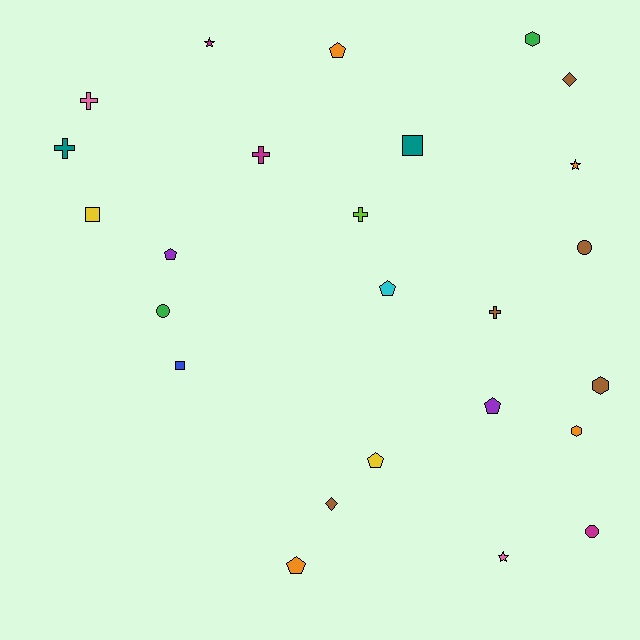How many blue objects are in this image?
There is 1 blue object.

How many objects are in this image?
There are 25 objects.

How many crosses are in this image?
There are 5 crosses.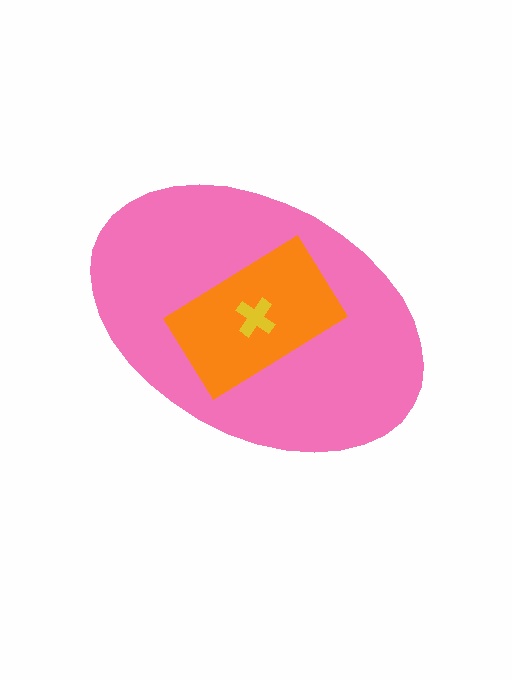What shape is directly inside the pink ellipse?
The orange rectangle.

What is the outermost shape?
The pink ellipse.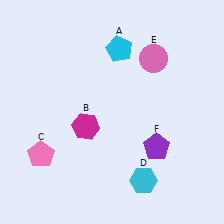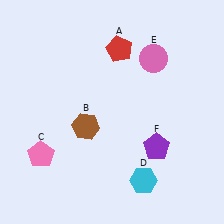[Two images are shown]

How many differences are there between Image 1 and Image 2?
There are 2 differences between the two images.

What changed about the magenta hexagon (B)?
In Image 1, B is magenta. In Image 2, it changed to brown.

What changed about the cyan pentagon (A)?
In Image 1, A is cyan. In Image 2, it changed to red.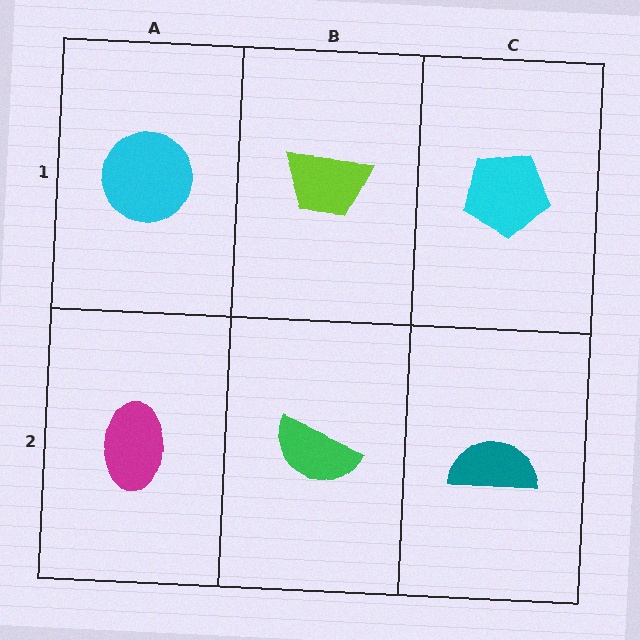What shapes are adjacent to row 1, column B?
A green semicircle (row 2, column B), a cyan circle (row 1, column A), a cyan pentagon (row 1, column C).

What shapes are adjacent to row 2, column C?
A cyan pentagon (row 1, column C), a green semicircle (row 2, column B).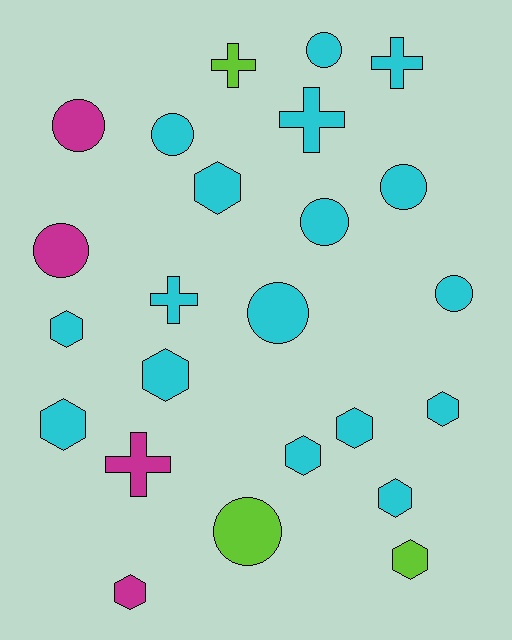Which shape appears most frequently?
Hexagon, with 10 objects.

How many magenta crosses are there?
There is 1 magenta cross.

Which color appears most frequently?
Cyan, with 17 objects.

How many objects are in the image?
There are 24 objects.